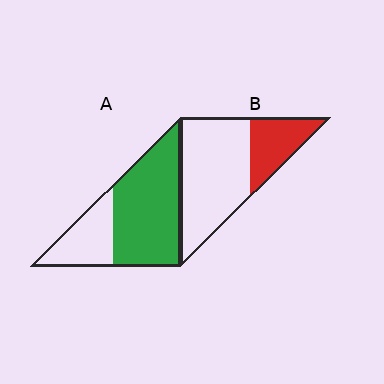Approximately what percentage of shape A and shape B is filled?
A is approximately 70% and B is approximately 30%.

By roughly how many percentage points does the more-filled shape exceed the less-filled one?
By roughly 40 percentage points (A over B).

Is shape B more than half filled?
No.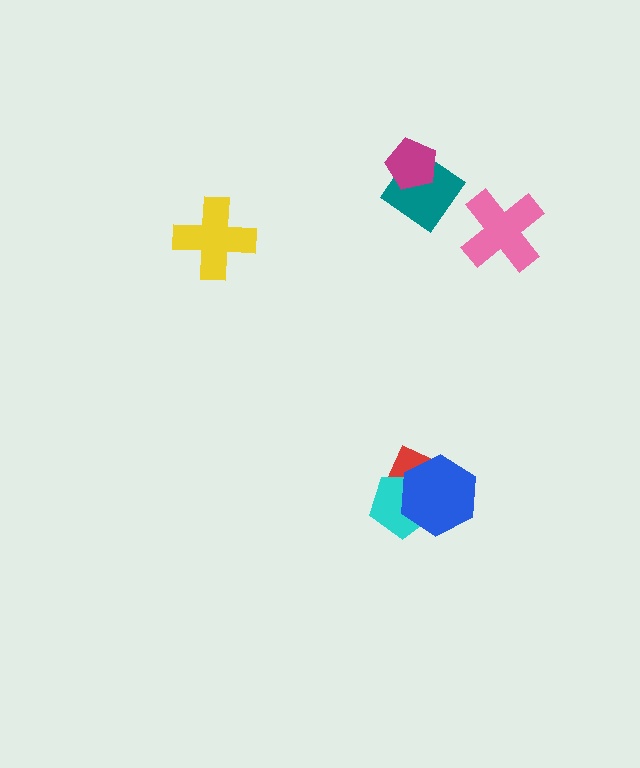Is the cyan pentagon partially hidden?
Yes, it is partially covered by another shape.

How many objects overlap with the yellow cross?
0 objects overlap with the yellow cross.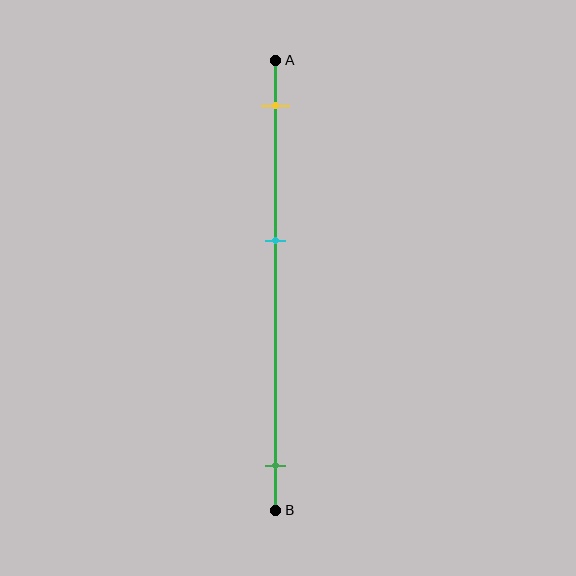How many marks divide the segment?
There are 3 marks dividing the segment.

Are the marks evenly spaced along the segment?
No, the marks are not evenly spaced.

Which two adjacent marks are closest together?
The yellow and cyan marks are the closest adjacent pair.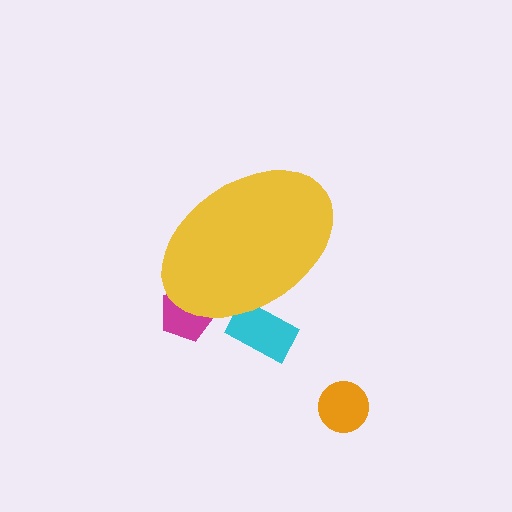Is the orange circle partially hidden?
No, the orange circle is fully visible.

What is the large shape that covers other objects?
A yellow ellipse.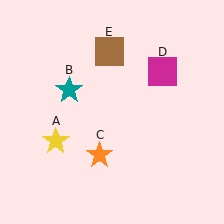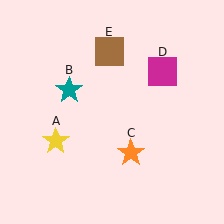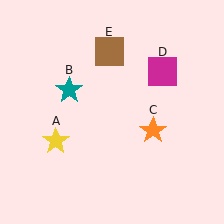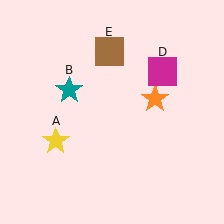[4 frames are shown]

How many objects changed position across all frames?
1 object changed position: orange star (object C).